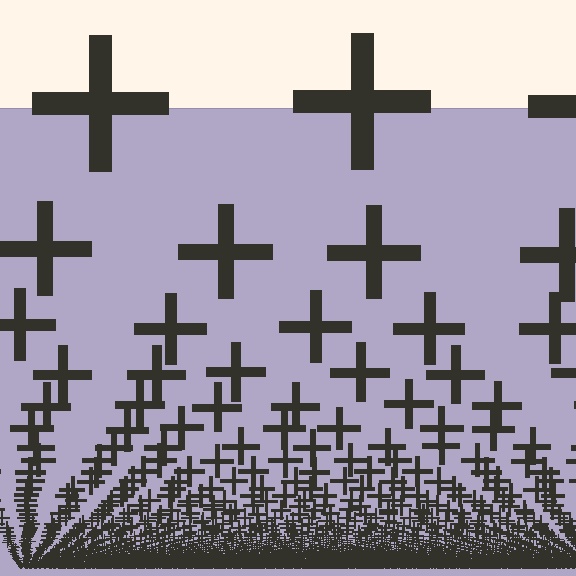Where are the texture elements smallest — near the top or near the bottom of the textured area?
Near the bottom.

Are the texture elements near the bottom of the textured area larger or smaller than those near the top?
Smaller. The gradient is inverted — elements near the bottom are smaller and denser.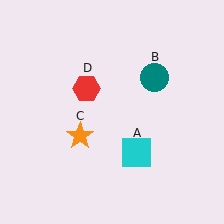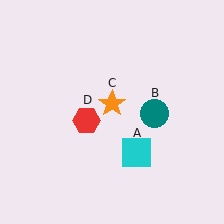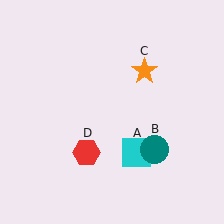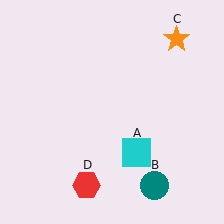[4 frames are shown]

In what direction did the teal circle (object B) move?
The teal circle (object B) moved down.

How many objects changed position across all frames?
3 objects changed position: teal circle (object B), orange star (object C), red hexagon (object D).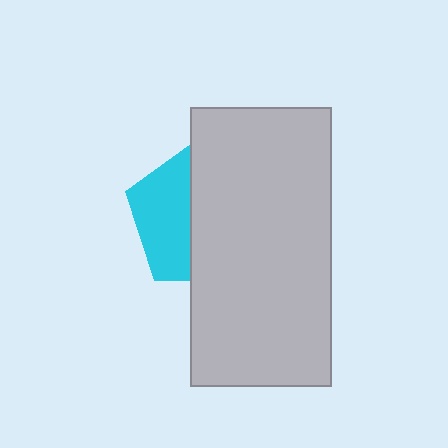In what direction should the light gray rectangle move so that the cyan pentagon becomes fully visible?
The light gray rectangle should move right. That is the shortest direction to clear the overlap and leave the cyan pentagon fully visible.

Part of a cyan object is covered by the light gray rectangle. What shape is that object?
It is a pentagon.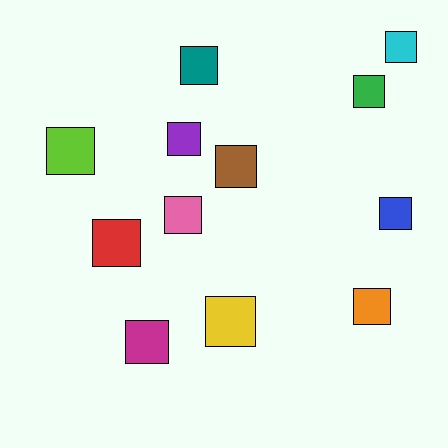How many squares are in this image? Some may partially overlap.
There are 12 squares.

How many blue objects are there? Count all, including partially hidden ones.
There is 1 blue object.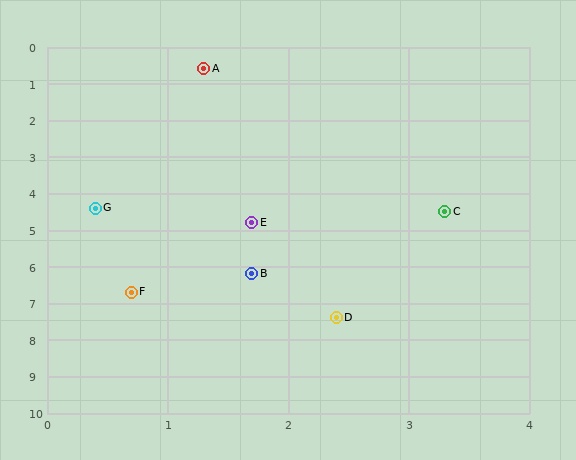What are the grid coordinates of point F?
Point F is at approximately (0.7, 6.7).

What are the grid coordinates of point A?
Point A is at approximately (1.3, 0.6).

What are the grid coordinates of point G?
Point G is at approximately (0.4, 4.4).